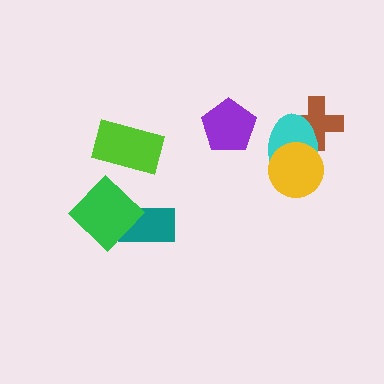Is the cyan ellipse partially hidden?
Yes, it is partially covered by another shape.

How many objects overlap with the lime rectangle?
0 objects overlap with the lime rectangle.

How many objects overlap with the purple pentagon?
0 objects overlap with the purple pentagon.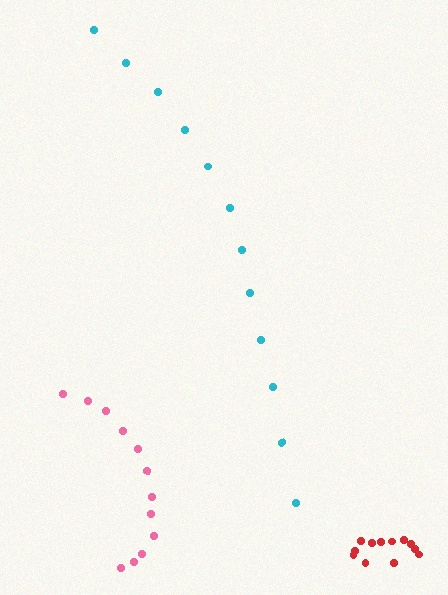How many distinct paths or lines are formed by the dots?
There are 3 distinct paths.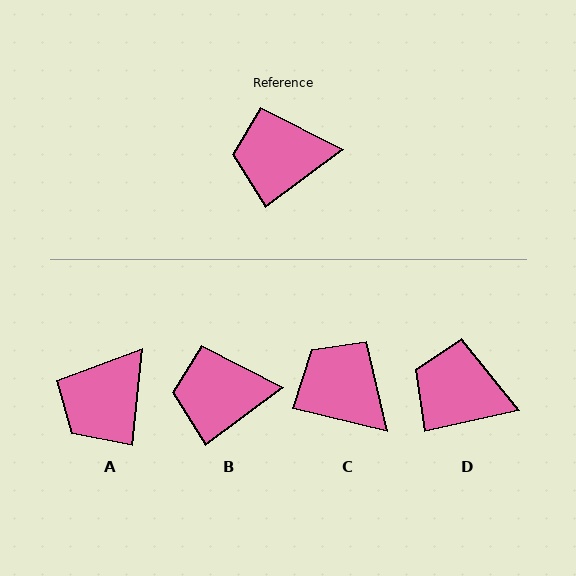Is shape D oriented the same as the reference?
No, it is off by about 24 degrees.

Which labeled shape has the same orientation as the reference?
B.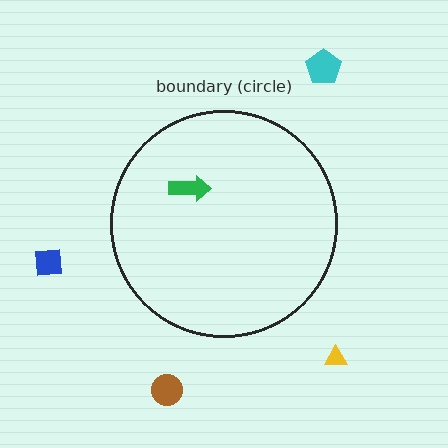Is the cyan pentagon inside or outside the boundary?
Outside.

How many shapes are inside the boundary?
1 inside, 4 outside.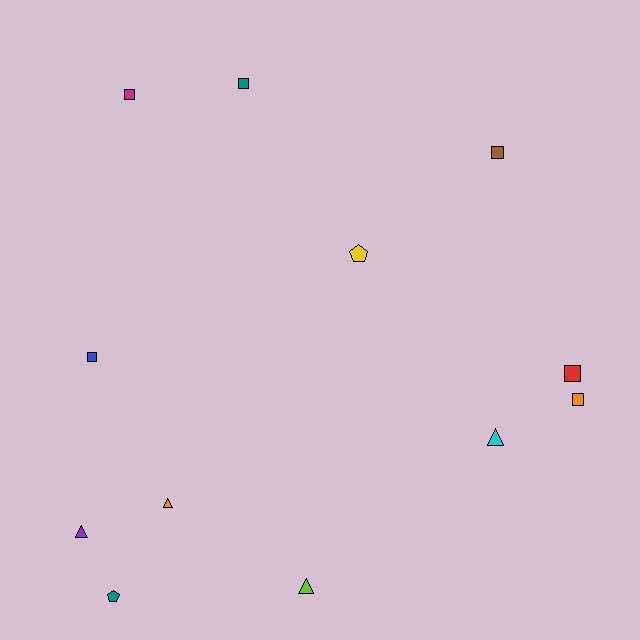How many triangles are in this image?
There are 4 triangles.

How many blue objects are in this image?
There is 1 blue object.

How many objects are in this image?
There are 12 objects.